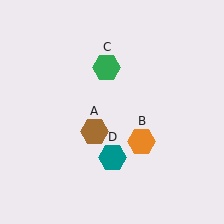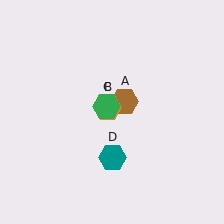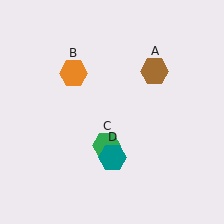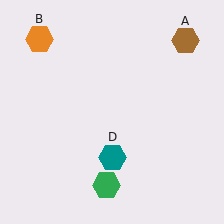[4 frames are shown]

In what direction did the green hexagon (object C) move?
The green hexagon (object C) moved down.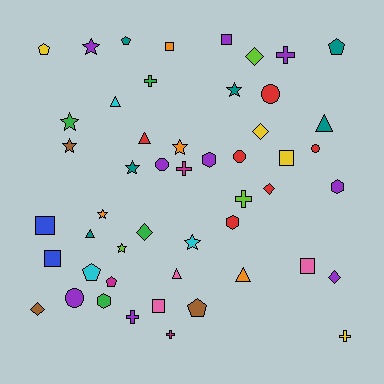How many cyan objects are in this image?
There are 3 cyan objects.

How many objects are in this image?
There are 50 objects.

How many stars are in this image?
There are 9 stars.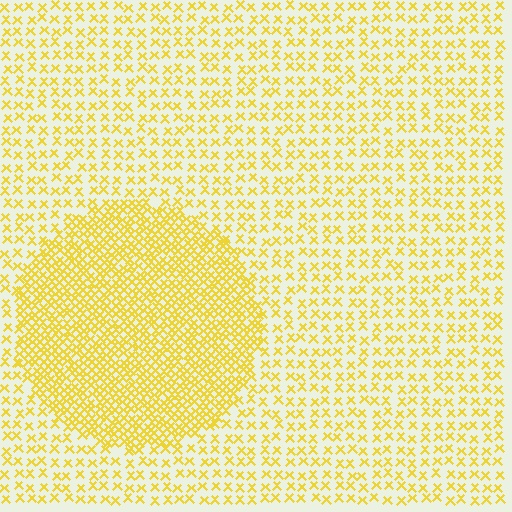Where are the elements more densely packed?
The elements are more densely packed inside the circle boundary.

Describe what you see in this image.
The image contains small yellow elements arranged at two different densities. A circle-shaped region is visible where the elements are more densely packed than the surrounding area.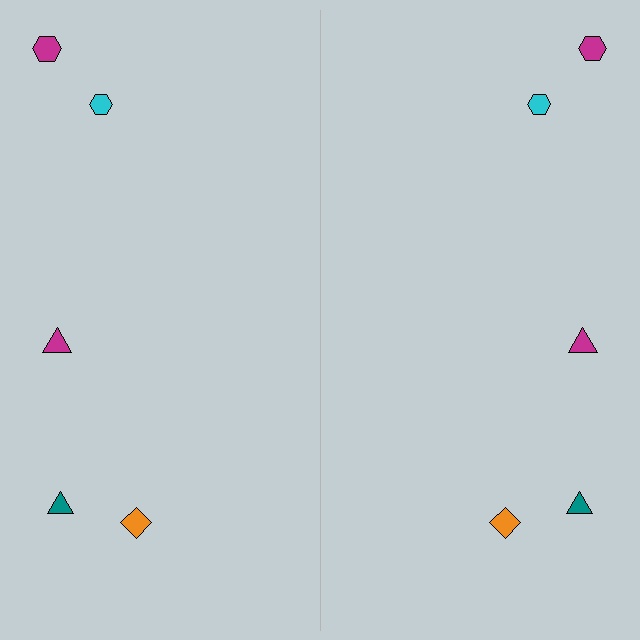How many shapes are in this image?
There are 10 shapes in this image.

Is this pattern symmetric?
Yes, this pattern has bilateral (reflection) symmetry.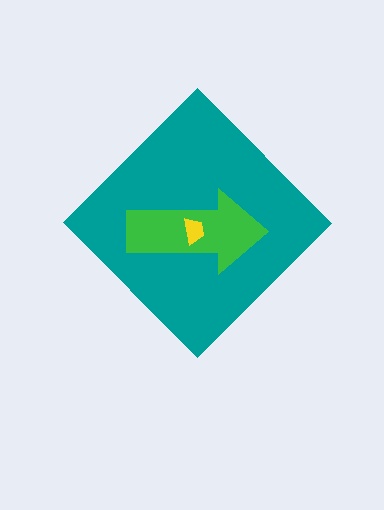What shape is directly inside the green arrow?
The yellow trapezoid.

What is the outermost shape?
The teal diamond.